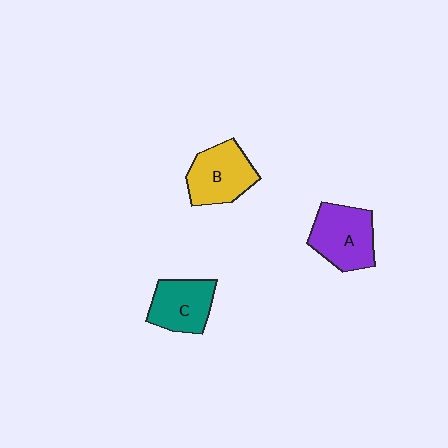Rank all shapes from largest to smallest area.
From largest to smallest: A (purple), B (yellow), C (teal).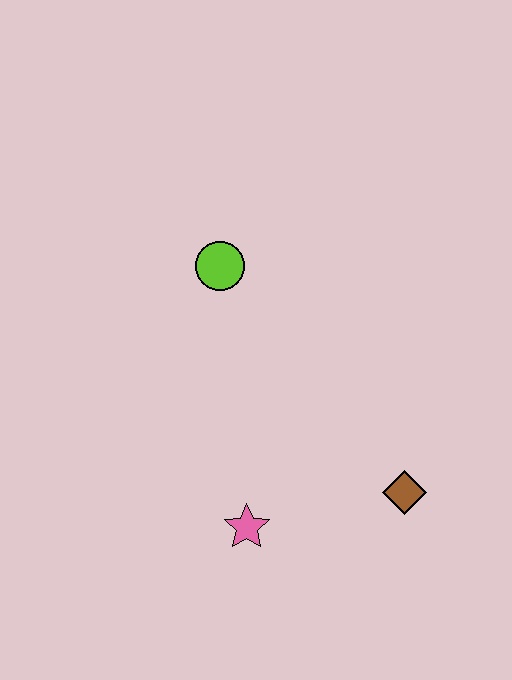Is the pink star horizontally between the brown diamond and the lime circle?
Yes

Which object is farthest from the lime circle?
The brown diamond is farthest from the lime circle.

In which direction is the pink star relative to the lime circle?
The pink star is below the lime circle.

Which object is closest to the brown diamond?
The pink star is closest to the brown diamond.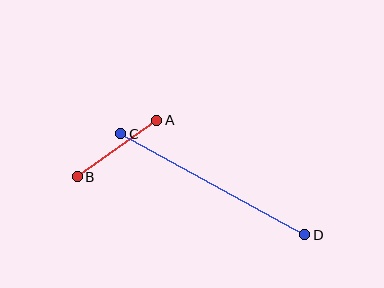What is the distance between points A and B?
The distance is approximately 98 pixels.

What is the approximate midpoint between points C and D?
The midpoint is at approximately (213, 184) pixels.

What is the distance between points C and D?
The distance is approximately 210 pixels.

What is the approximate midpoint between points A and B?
The midpoint is at approximately (117, 148) pixels.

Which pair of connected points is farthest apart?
Points C and D are farthest apart.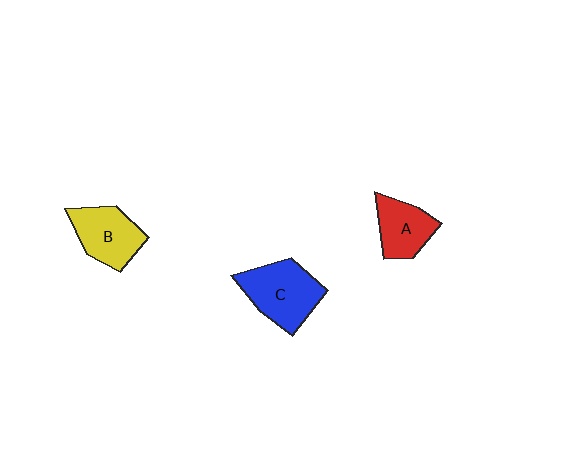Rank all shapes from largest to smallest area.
From largest to smallest: C (blue), B (yellow), A (red).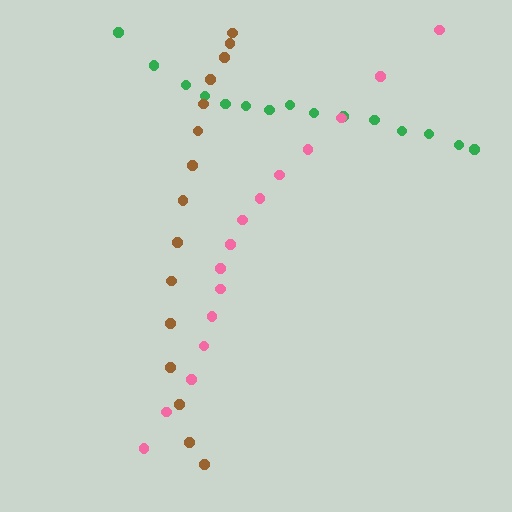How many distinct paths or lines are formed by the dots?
There are 3 distinct paths.